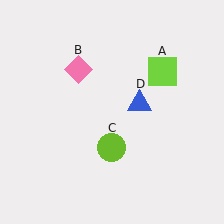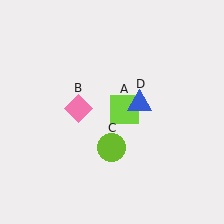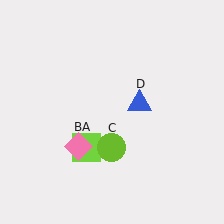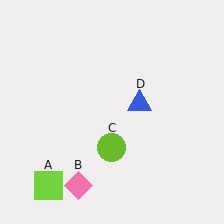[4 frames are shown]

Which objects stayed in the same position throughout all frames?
Lime circle (object C) and blue triangle (object D) remained stationary.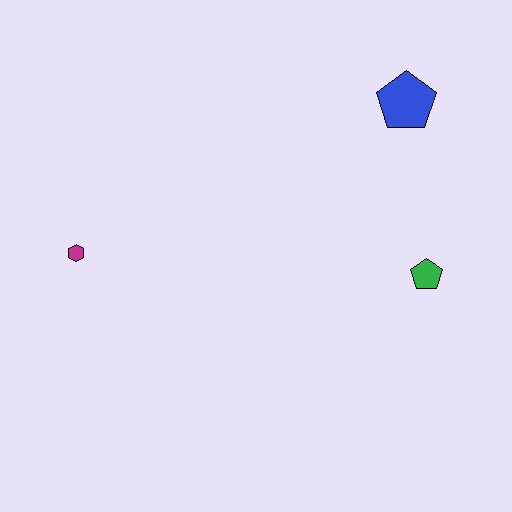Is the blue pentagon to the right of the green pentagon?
No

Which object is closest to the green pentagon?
The blue pentagon is closest to the green pentagon.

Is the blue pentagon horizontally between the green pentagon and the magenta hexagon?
Yes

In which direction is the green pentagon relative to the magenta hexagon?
The green pentagon is to the right of the magenta hexagon.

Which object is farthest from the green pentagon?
The magenta hexagon is farthest from the green pentagon.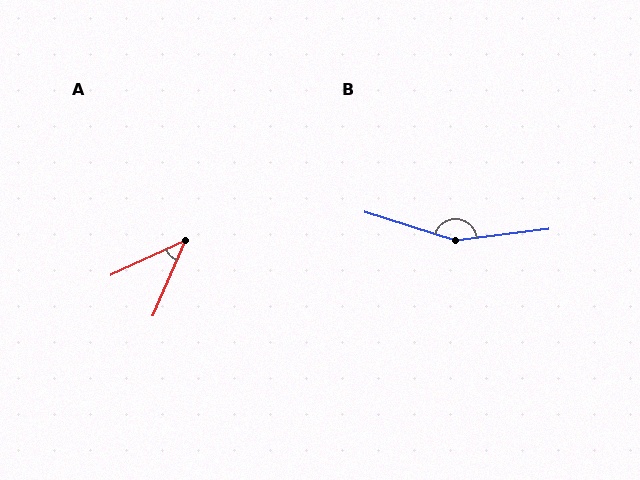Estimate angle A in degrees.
Approximately 42 degrees.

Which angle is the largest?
B, at approximately 155 degrees.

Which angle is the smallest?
A, at approximately 42 degrees.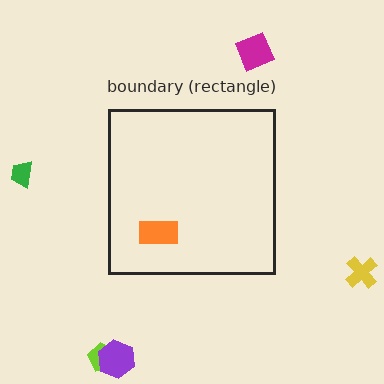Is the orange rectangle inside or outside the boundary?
Inside.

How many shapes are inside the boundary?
1 inside, 5 outside.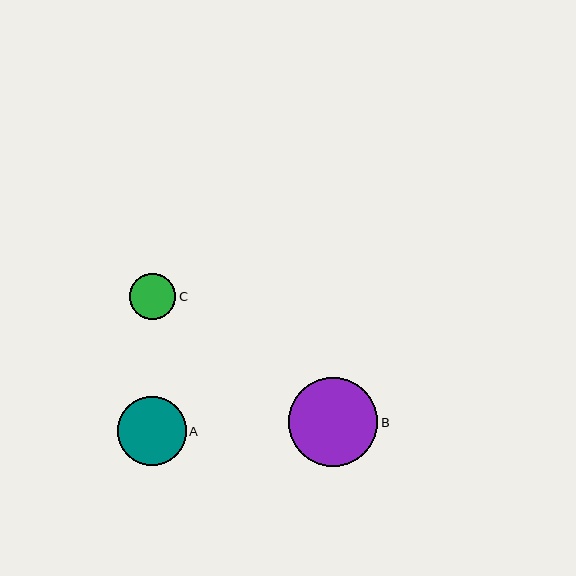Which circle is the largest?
Circle B is the largest with a size of approximately 89 pixels.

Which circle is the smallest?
Circle C is the smallest with a size of approximately 46 pixels.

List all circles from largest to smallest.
From largest to smallest: B, A, C.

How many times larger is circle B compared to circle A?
Circle B is approximately 1.3 times the size of circle A.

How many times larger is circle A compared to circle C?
Circle A is approximately 1.5 times the size of circle C.